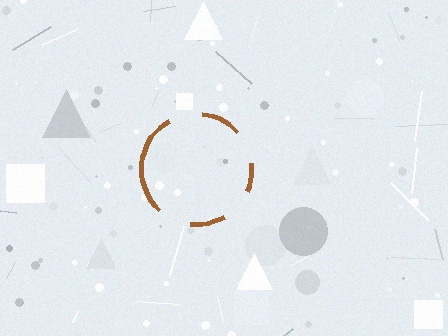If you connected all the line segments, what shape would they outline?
They would outline a circle.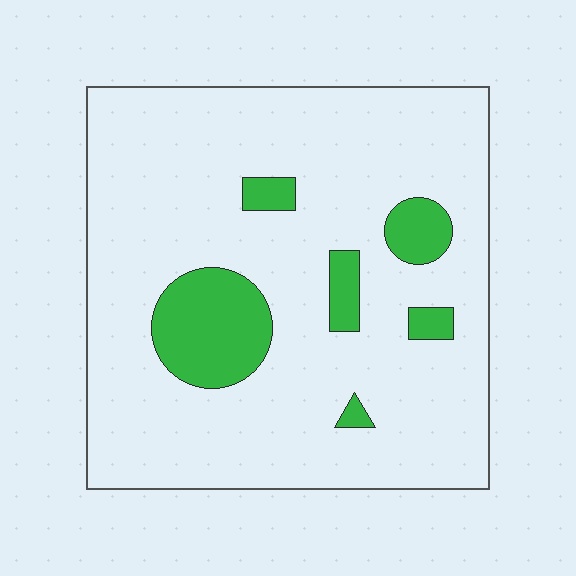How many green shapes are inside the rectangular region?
6.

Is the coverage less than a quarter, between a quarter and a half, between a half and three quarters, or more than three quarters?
Less than a quarter.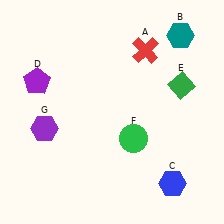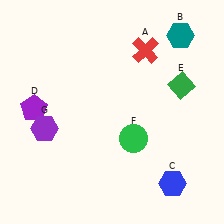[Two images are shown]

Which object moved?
The purple pentagon (D) moved down.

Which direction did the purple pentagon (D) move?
The purple pentagon (D) moved down.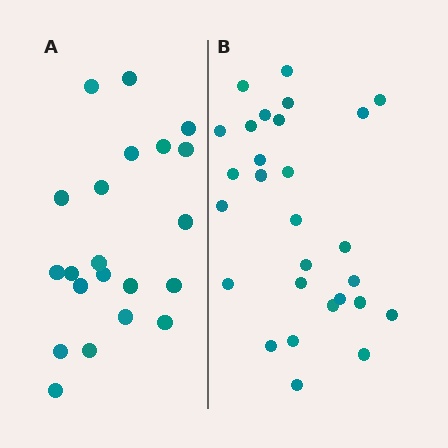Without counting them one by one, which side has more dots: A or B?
Region B (the right region) has more dots.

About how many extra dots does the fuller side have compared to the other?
Region B has roughly 8 or so more dots than region A.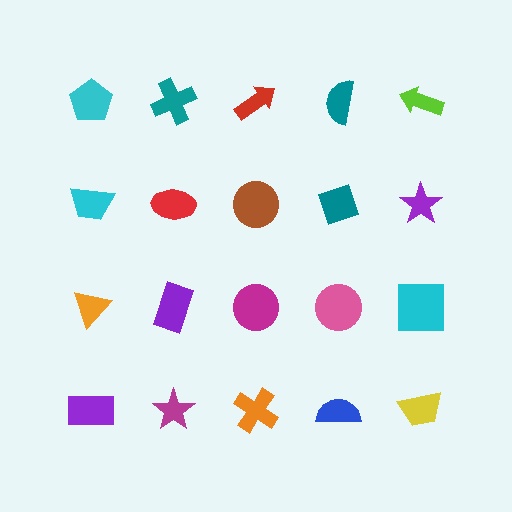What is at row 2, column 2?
A red ellipse.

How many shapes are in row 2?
5 shapes.